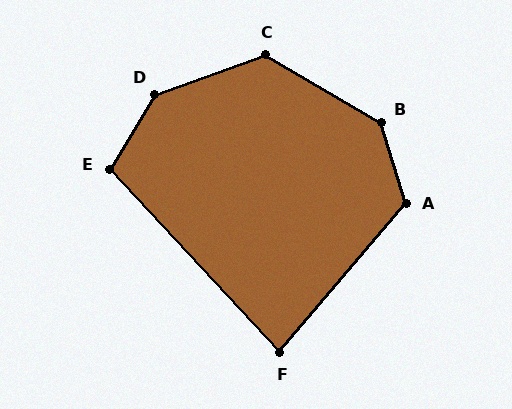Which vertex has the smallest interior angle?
F, at approximately 83 degrees.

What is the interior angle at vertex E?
Approximately 107 degrees (obtuse).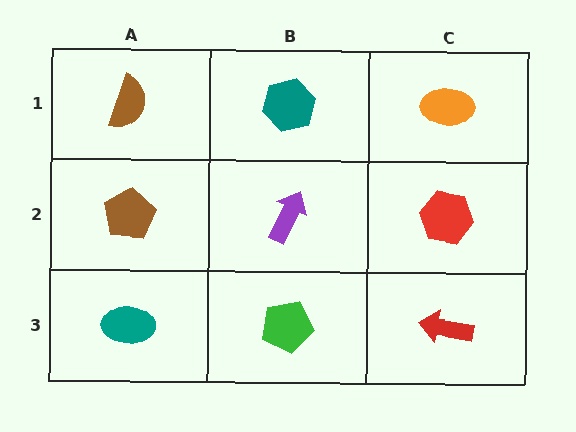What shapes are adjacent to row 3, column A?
A brown pentagon (row 2, column A), a green pentagon (row 3, column B).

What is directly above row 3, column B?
A purple arrow.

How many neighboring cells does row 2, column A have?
3.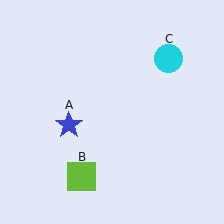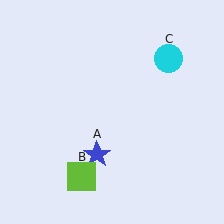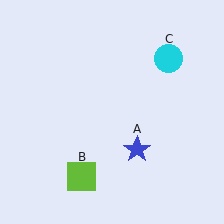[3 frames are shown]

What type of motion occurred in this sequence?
The blue star (object A) rotated counterclockwise around the center of the scene.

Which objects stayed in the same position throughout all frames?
Lime square (object B) and cyan circle (object C) remained stationary.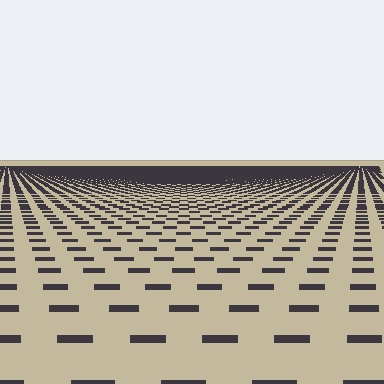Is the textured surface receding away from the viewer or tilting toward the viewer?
The surface is receding away from the viewer. Texture elements get smaller and denser toward the top.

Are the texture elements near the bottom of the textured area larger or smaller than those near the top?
Larger. Near the bottom, elements are closer to the viewer and appear at a bigger on-screen size.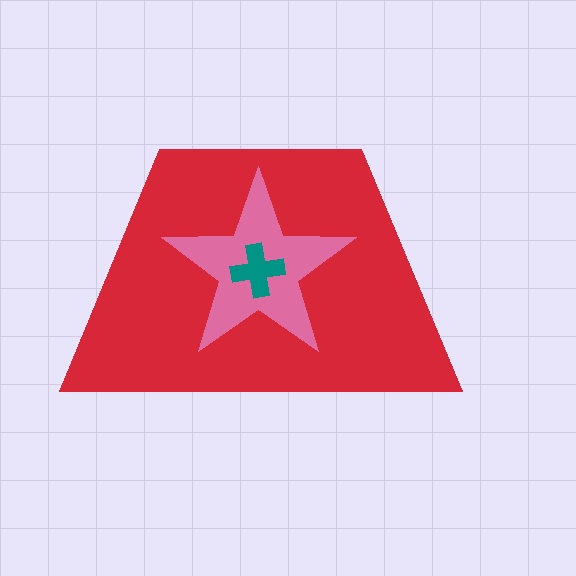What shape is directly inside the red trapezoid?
The pink star.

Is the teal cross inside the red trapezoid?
Yes.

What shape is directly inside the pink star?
The teal cross.